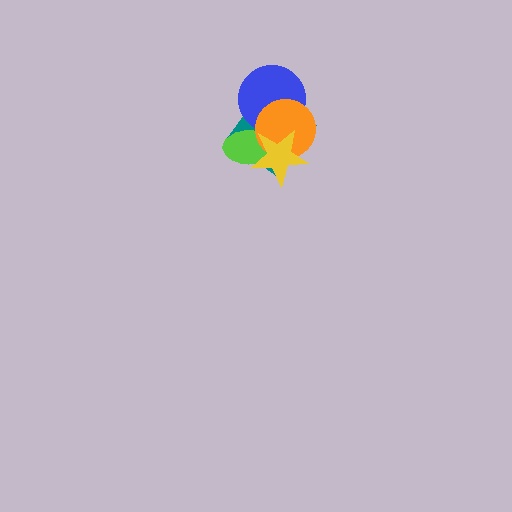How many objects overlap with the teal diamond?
4 objects overlap with the teal diamond.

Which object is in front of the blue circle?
The orange circle is in front of the blue circle.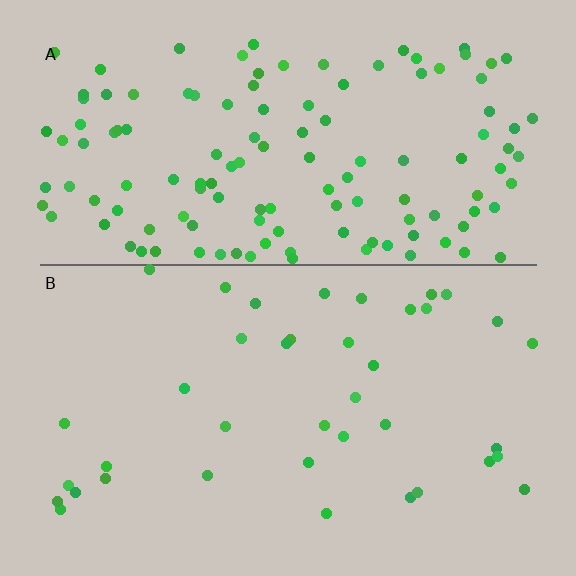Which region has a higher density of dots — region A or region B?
A (the top).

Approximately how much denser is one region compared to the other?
Approximately 3.4× — region A over region B.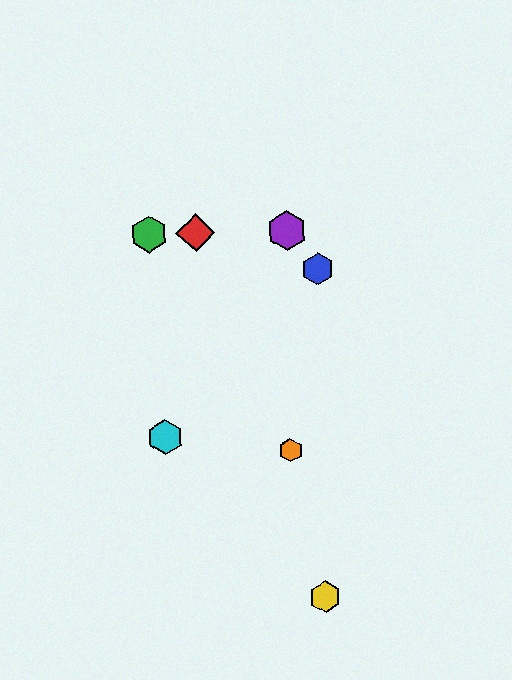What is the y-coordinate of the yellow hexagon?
The yellow hexagon is at y≈597.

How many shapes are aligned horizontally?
3 shapes (the red diamond, the green hexagon, the purple hexagon) are aligned horizontally.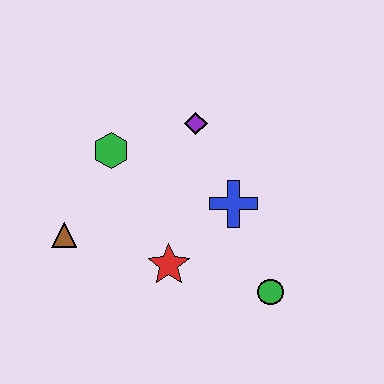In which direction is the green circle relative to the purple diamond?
The green circle is below the purple diamond.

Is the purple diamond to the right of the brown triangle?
Yes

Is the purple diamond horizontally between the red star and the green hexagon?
No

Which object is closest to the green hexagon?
The purple diamond is closest to the green hexagon.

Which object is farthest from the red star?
The purple diamond is farthest from the red star.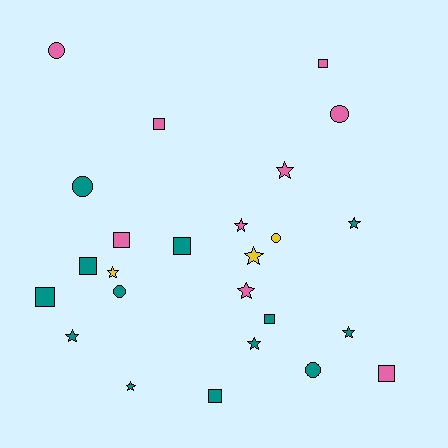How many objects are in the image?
There are 25 objects.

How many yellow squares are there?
There are no yellow squares.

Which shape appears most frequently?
Star, with 10 objects.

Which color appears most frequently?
Teal, with 13 objects.